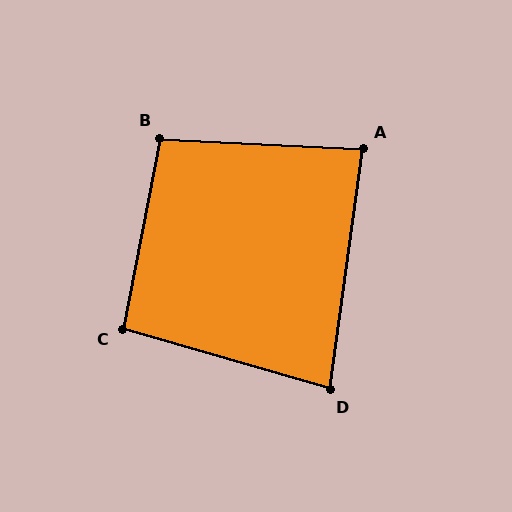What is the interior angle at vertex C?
Approximately 95 degrees (obtuse).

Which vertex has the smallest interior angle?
D, at approximately 82 degrees.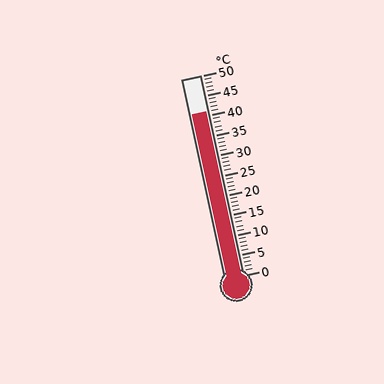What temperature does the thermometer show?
The thermometer shows approximately 41°C.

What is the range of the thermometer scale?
The thermometer scale ranges from 0°C to 50°C.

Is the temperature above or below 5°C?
The temperature is above 5°C.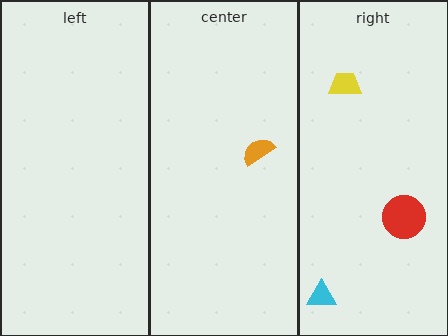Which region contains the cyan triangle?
The right region.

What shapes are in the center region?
The orange semicircle.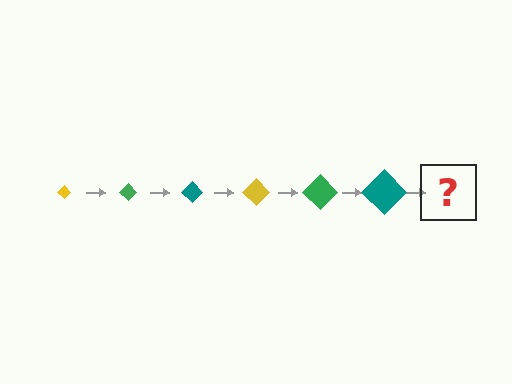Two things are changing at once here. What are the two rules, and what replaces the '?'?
The two rules are that the diamond grows larger each step and the color cycles through yellow, green, and teal. The '?' should be a yellow diamond, larger than the previous one.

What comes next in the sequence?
The next element should be a yellow diamond, larger than the previous one.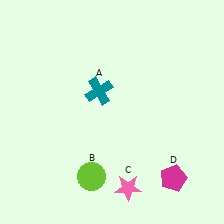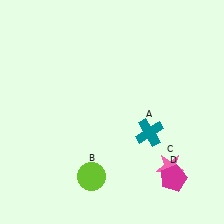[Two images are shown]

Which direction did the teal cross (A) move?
The teal cross (A) moved right.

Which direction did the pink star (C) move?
The pink star (C) moved right.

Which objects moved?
The objects that moved are: the teal cross (A), the pink star (C).